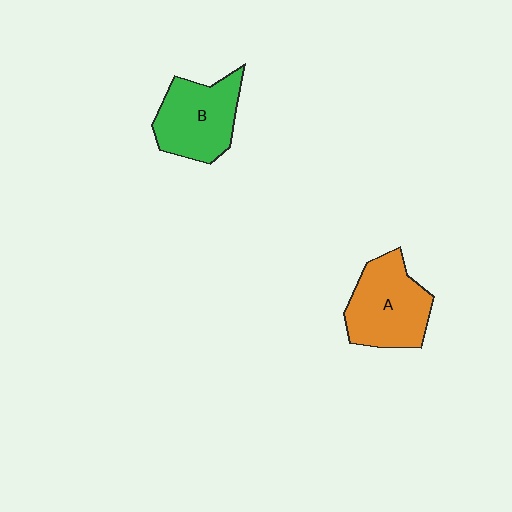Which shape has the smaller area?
Shape B (green).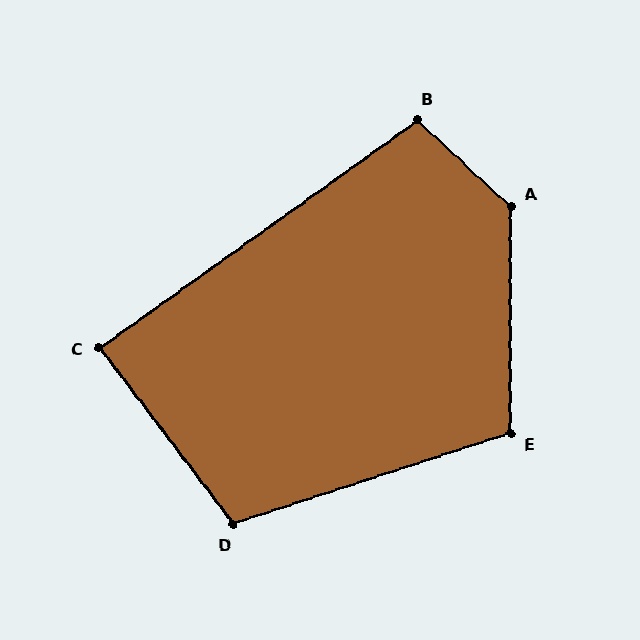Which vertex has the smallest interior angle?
C, at approximately 89 degrees.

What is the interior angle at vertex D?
Approximately 109 degrees (obtuse).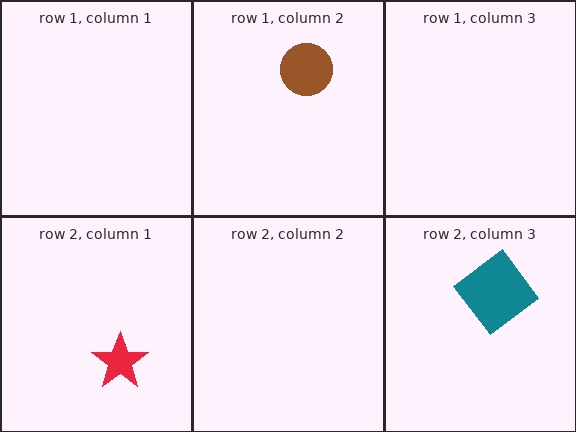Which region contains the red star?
The row 2, column 1 region.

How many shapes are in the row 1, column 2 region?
1.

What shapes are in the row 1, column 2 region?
The brown circle.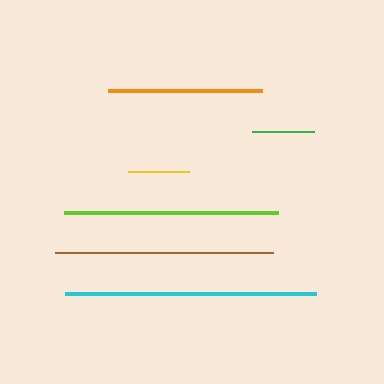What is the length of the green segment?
The green segment is approximately 62 pixels long.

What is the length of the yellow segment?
The yellow segment is approximately 61 pixels long.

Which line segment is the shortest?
The yellow line is the shortest at approximately 61 pixels.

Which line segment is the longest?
The cyan line is the longest at approximately 251 pixels.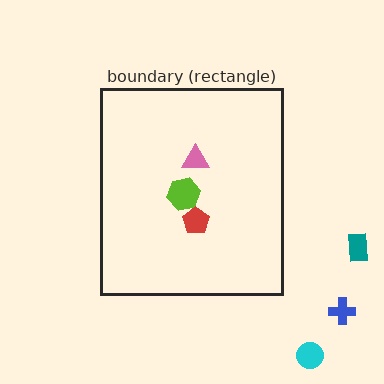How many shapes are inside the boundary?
3 inside, 3 outside.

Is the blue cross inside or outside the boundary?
Outside.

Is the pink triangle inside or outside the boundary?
Inside.